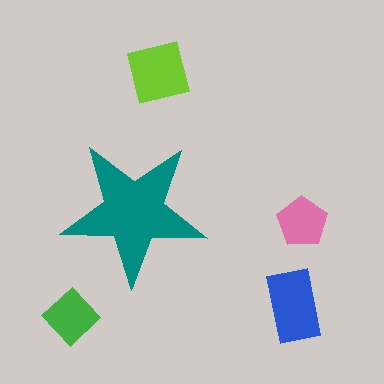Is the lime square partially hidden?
No, the lime square is fully visible.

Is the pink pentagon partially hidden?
No, the pink pentagon is fully visible.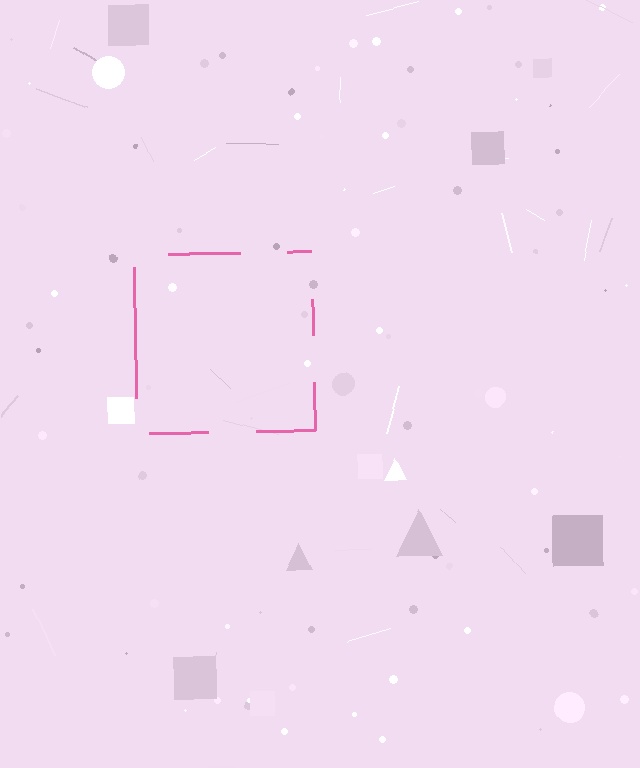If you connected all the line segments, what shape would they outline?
They would outline a square.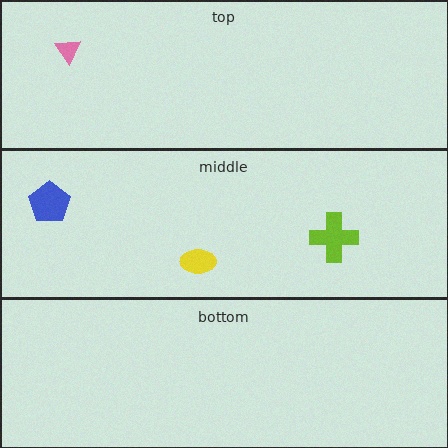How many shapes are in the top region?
1.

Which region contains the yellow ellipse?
The middle region.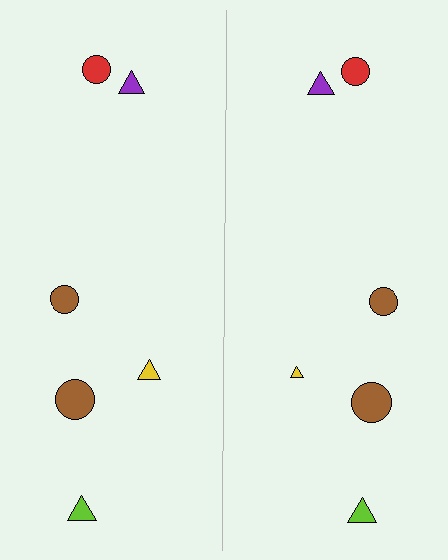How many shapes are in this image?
There are 12 shapes in this image.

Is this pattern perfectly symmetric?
No, the pattern is not perfectly symmetric. The yellow triangle on the right side has a different size than its mirror counterpart.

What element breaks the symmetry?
The yellow triangle on the right side has a different size than its mirror counterpart.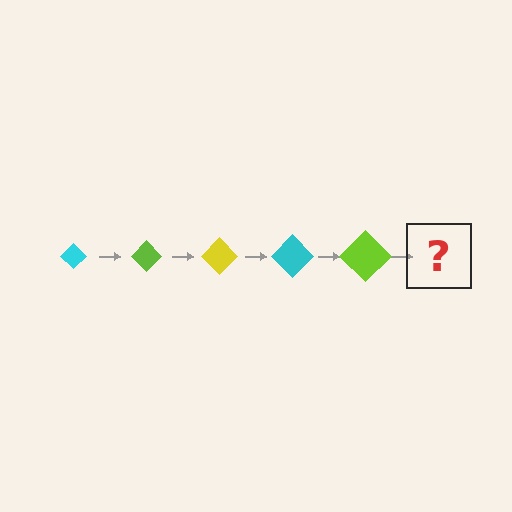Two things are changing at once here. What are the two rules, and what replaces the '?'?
The two rules are that the diamond grows larger each step and the color cycles through cyan, lime, and yellow. The '?' should be a yellow diamond, larger than the previous one.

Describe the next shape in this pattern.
It should be a yellow diamond, larger than the previous one.